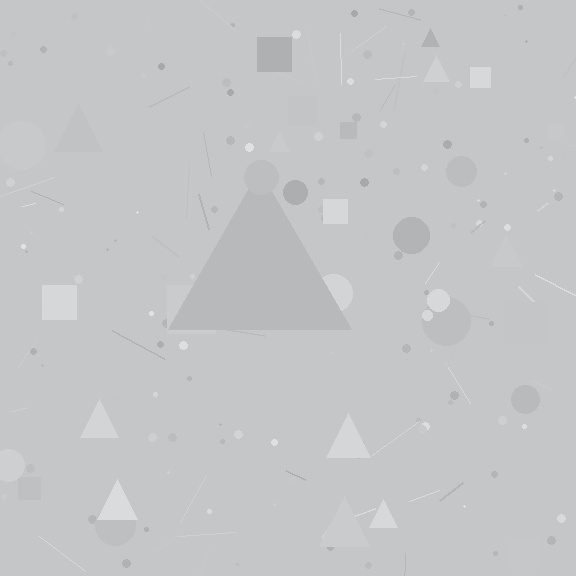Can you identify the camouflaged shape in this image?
The camouflaged shape is a triangle.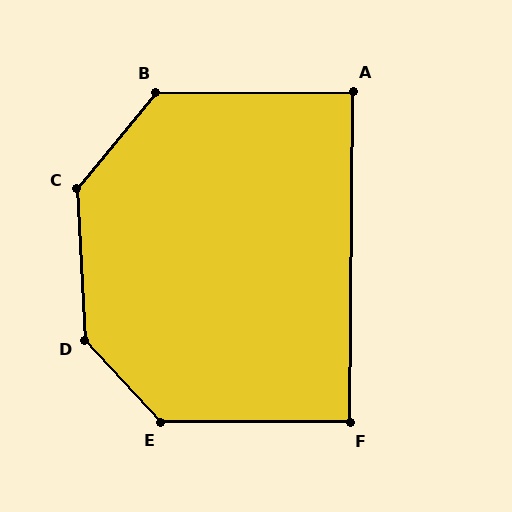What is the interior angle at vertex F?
Approximately 90 degrees (approximately right).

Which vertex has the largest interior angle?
D, at approximately 140 degrees.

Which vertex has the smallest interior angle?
A, at approximately 89 degrees.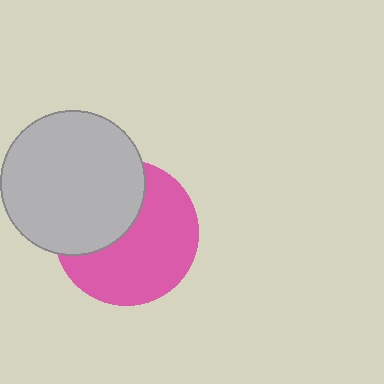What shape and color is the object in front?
The object in front is a light gray circle.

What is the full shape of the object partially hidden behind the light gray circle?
The partially hidden object is a pink circle.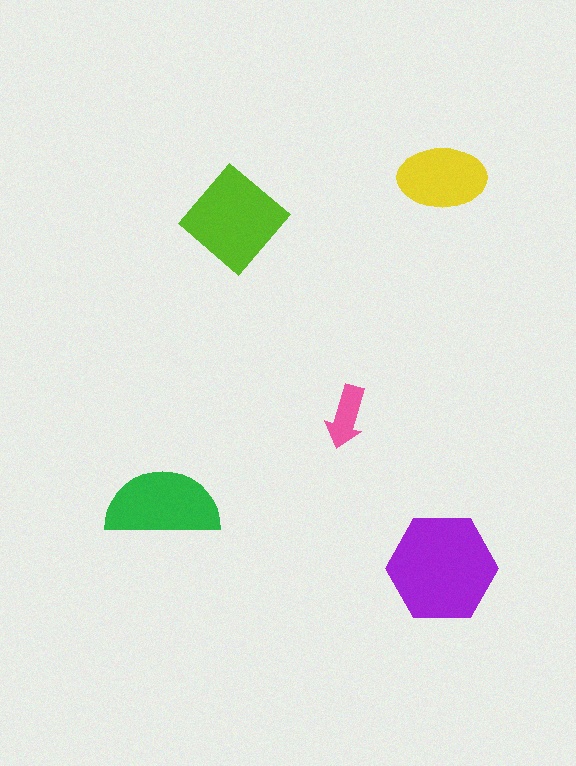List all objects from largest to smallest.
The purple hexagon, the lime diamond, the green semicircle, the yellow ellipse, the pink arrow.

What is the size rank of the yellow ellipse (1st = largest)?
4th.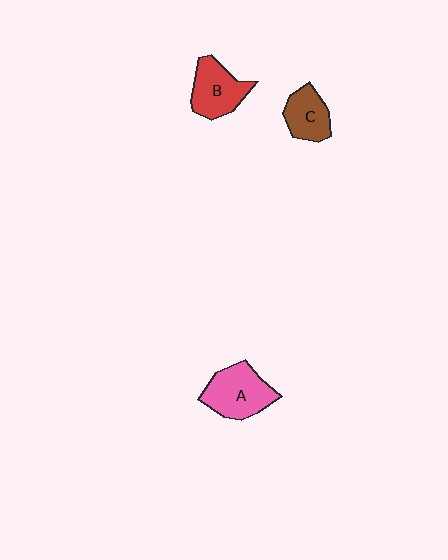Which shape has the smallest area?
Shape C (brown).